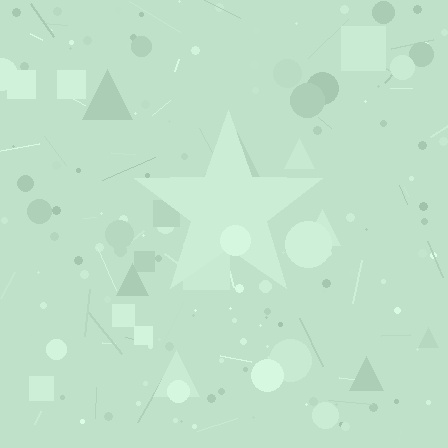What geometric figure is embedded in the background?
A star is embedded in the background.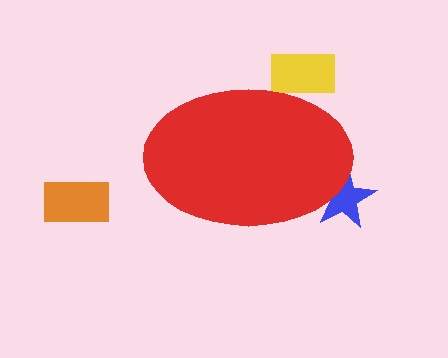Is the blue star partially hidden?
Yes, the blue star is partially hidden behind the red ellipse.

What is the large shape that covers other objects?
A red ellipse.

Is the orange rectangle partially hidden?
No, the orange rectangle is fully visible.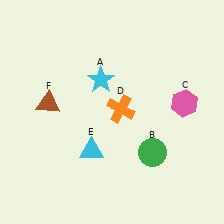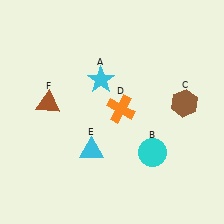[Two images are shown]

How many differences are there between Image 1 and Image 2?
There are 2 differences between the two images.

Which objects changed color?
B changed from green to cyan. C changed from pink to brown.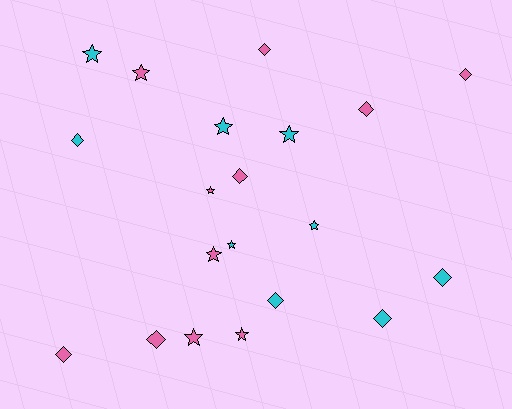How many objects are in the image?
There are 20 objects.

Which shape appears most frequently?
Star, with 10 objects.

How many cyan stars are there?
There are 5 cyan stars.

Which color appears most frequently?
Pink, with 11 objects.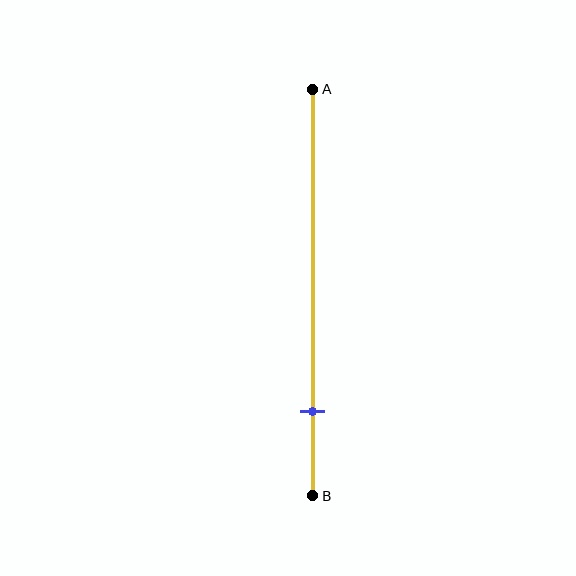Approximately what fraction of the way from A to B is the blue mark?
The blue mark is approximately 80% of the way from A to B.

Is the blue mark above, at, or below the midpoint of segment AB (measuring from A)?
The blue mark is below the midpoint of segment AB.